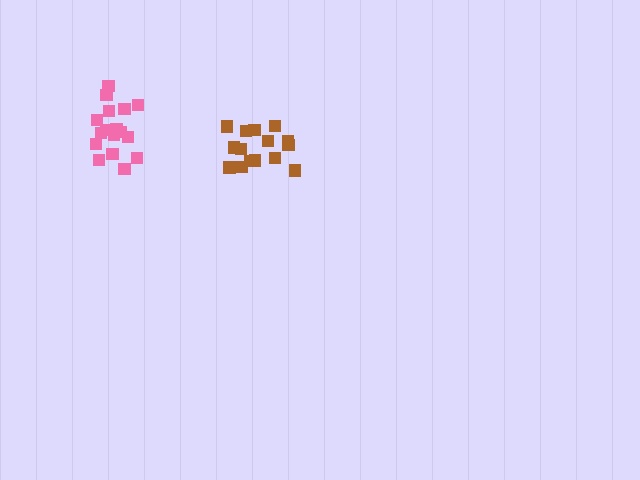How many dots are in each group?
Group 1: 17 dots, Group 2: 15 dots (32 total).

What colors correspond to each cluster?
The clusters are colored: pink, brown.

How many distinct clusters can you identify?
There are 2 distinct clusters.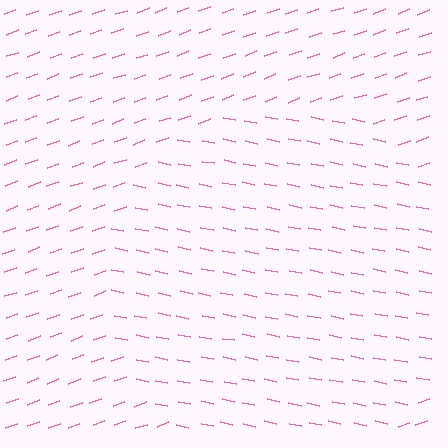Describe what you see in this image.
The image is filled with small pink line segments. A circle region in the image has lines oriented differently from the surrounding lines, creating a visible texture boundary.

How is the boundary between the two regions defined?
The boundary is defined purely by a change in line orientation (approximately 31 degrees difference). All lines are the same color and thickness.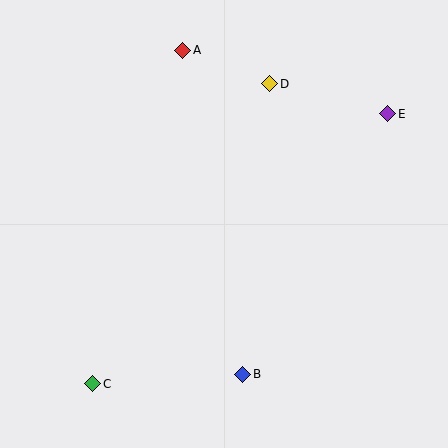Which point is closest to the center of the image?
Point D at (270, 84) is closest to the center.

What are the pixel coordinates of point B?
Point B is at (243, 374).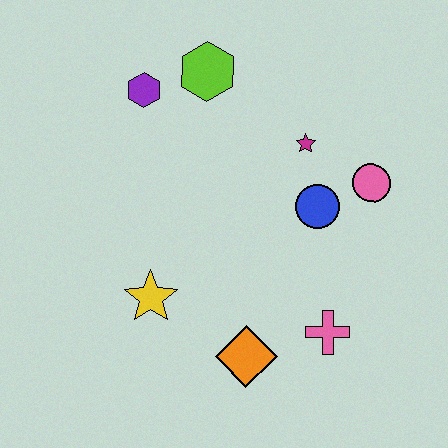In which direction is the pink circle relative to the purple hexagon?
The pink circle is to the right of the purple hexagon.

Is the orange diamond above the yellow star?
No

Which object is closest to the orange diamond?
The pink cross is closest to the orange diamond.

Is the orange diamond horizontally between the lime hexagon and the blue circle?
Yes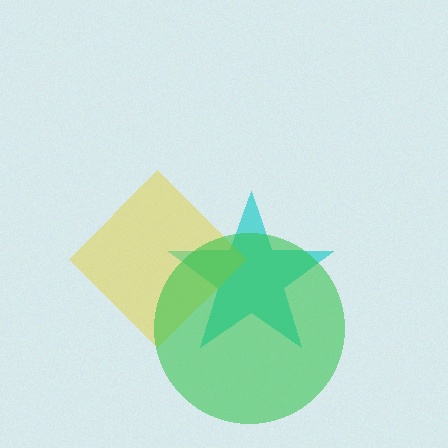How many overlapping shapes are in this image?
There are 3 overlapping shapes in the image.